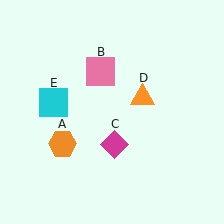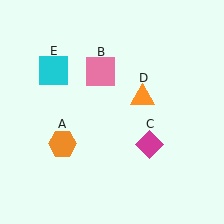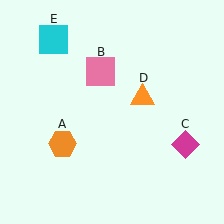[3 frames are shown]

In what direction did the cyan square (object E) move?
The cyan square (object E) moved up.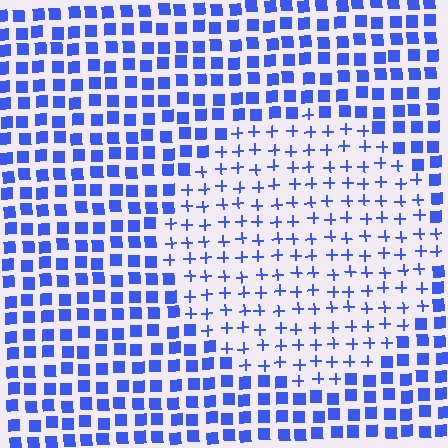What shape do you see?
I see a circle.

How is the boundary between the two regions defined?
The boundary is defined by a change in element shape: plus signs inside vs. squares outside. All elements share the same color and spacing.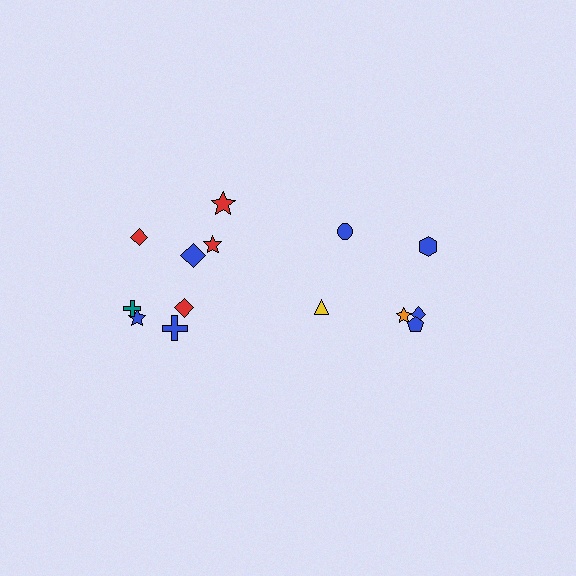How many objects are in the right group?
There are 6 objects.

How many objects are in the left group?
There are 8 objects.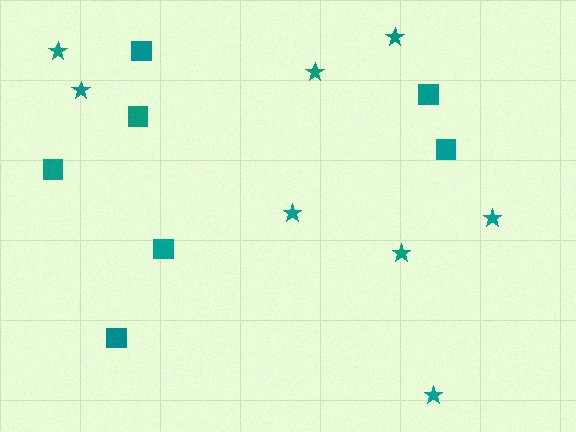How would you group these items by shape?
There are 2 groups: one group of stars (8) and one group of squares (7).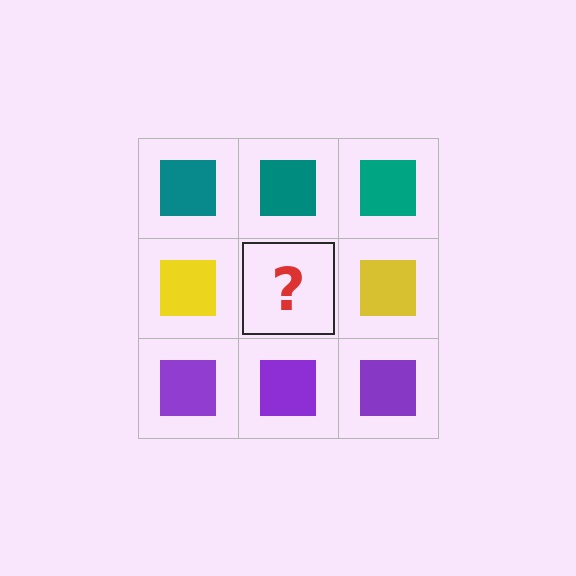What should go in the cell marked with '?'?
The missing cell should contain a yellow square.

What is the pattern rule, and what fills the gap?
The rule is that each row has a consistent color. The gap should be filled with a yellow square.